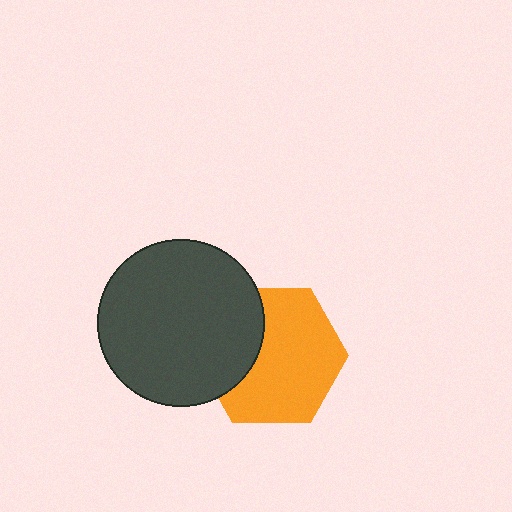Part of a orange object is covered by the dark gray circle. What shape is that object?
It is a hexagon.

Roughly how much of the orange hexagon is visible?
Most of it is visible (roughly 69%).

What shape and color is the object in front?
The object in front is a dark gray circle.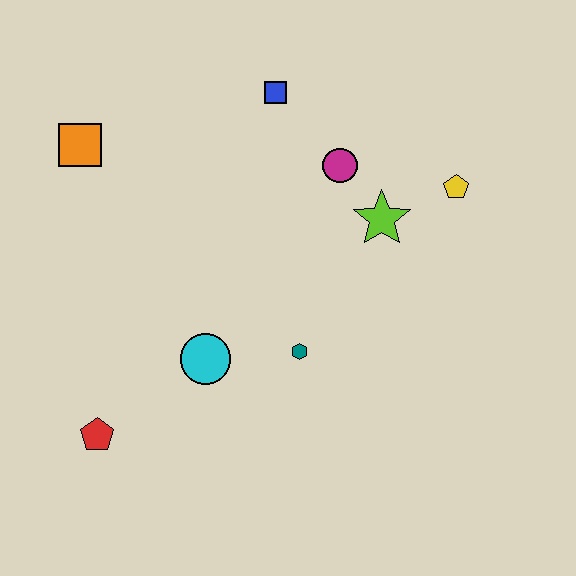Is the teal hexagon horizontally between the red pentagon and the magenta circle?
Yes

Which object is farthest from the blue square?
The red pentagon is farthest from the blue square.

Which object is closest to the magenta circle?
The lime star is closest to the magenta circle.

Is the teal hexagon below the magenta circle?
Yes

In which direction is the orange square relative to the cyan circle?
The orange square is above the cyan circle.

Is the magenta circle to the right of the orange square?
Yes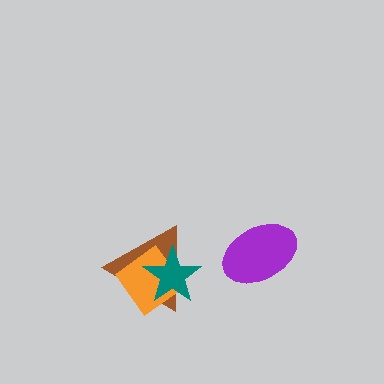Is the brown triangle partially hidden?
Yes, it is partially covered by another shape.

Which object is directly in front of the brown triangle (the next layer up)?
The orange diamond is directly in front of the brown triangle.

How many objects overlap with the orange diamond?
2 objects overlap with the orange diamond.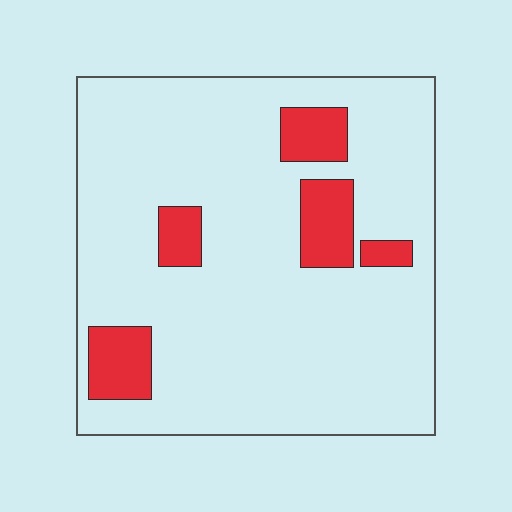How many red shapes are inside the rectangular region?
5.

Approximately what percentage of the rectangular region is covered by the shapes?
Approximately 15%.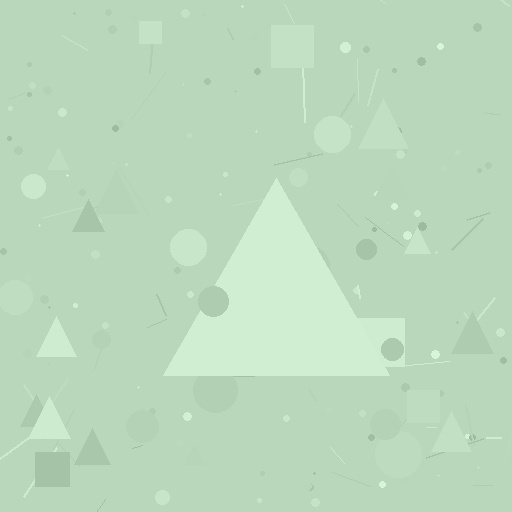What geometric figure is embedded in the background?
A triangle is embedded in the background.